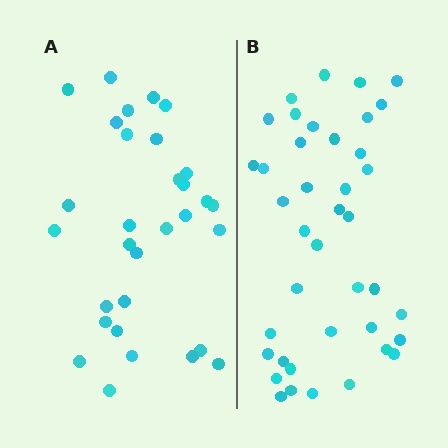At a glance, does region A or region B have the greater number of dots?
Region B (the right region) has more dots.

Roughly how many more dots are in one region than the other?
Region B has roughly 8 or so more dots than region A.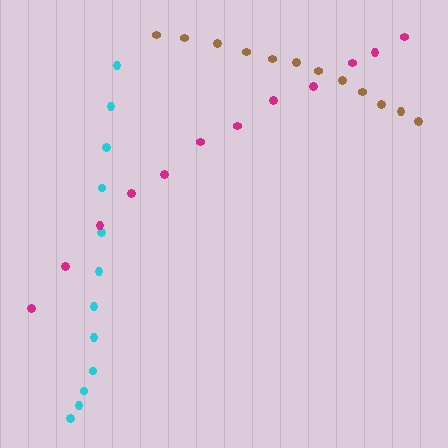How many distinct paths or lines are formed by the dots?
There are 3 distinct paths.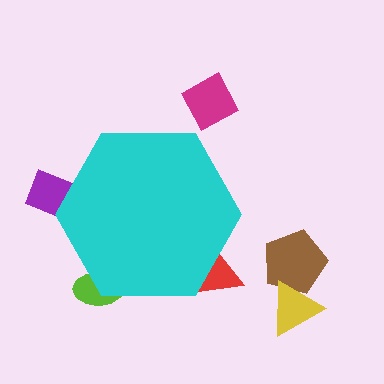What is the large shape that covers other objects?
A cyan hexagon.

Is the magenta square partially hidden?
No, the magenta square is fully visible.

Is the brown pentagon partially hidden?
No, the brown pentagon is fully visible.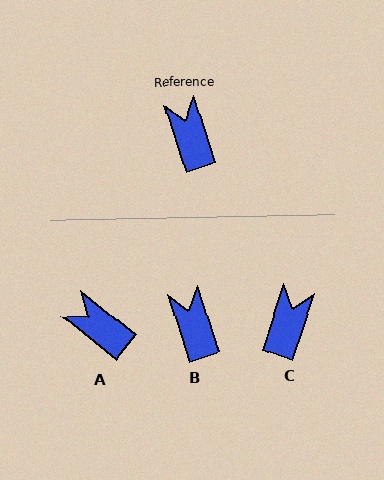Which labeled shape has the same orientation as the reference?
B.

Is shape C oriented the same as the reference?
No, it is off by about 36 degrees.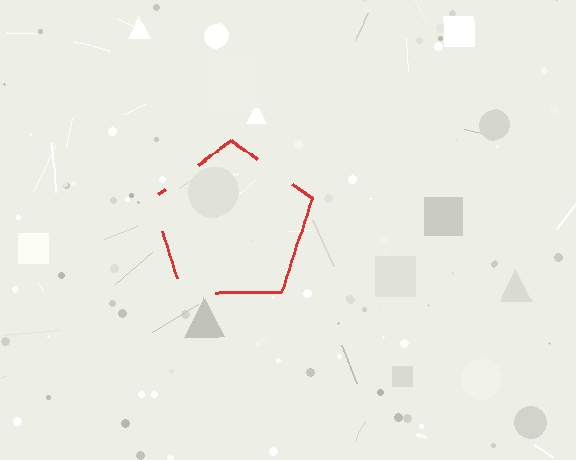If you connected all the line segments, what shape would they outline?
They would outline a pentagon.